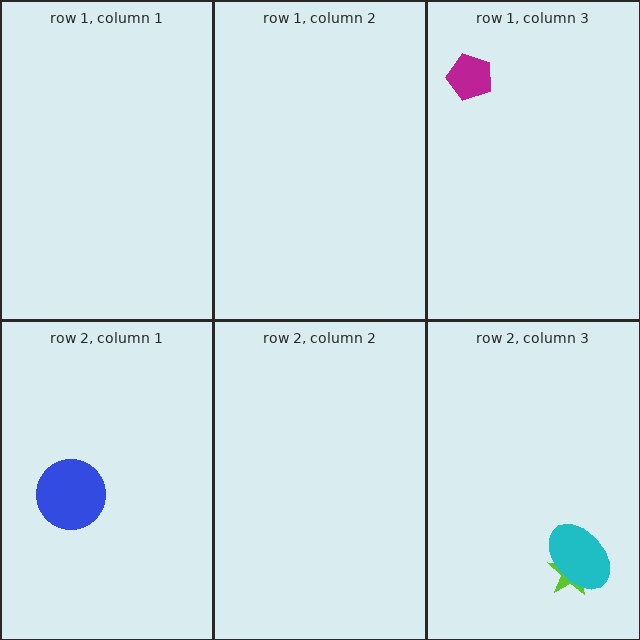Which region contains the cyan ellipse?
The row 2, column 3 region.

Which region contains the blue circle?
The row 2, column 1 region.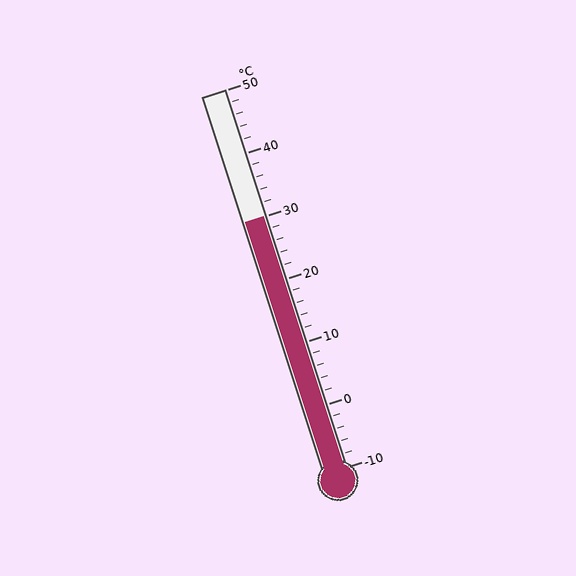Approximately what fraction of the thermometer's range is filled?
The thermometer is filled to approximately 65% of its range.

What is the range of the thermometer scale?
The thermometer scale ranges from -10°C to 50°C.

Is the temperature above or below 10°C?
The temperature is above 10°C.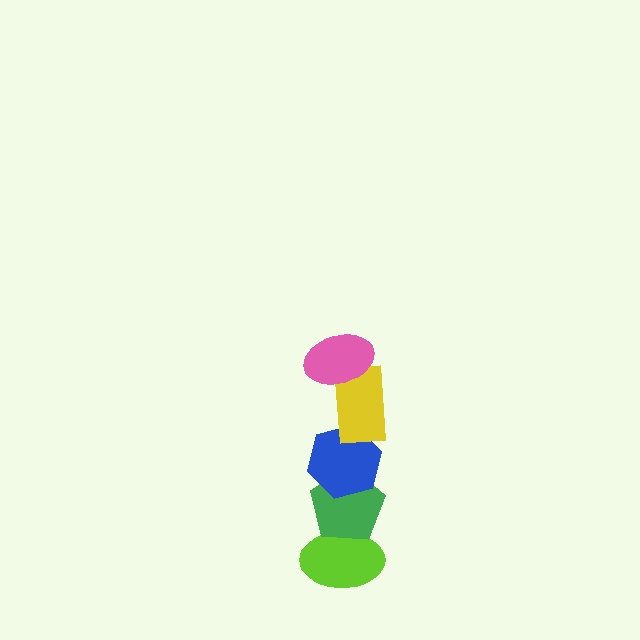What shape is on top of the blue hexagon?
The yellow rectangle is on top of the blue hexagon.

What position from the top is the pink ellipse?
The pink ellipse is 1st from the top.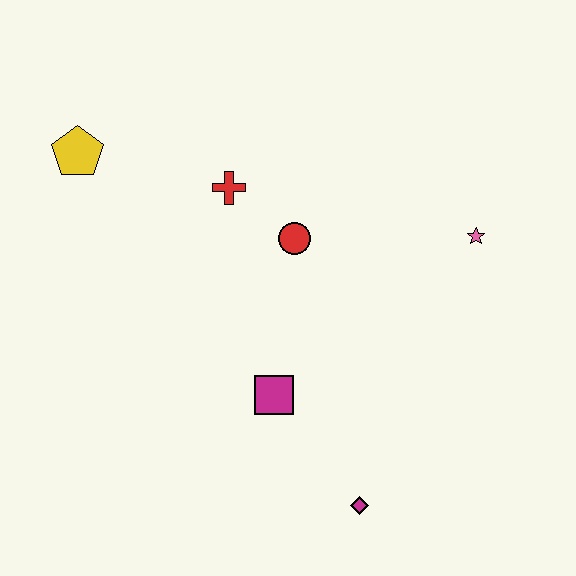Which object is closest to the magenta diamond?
The magenta square is closest to the magenta diamond.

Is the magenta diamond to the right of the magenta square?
Yes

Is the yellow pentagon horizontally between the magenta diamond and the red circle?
No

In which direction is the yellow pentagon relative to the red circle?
The yellow pentagon is to the left of the red circle.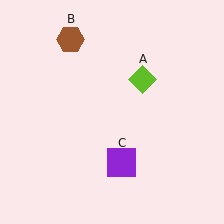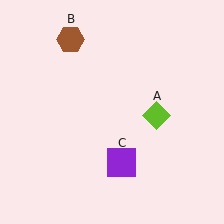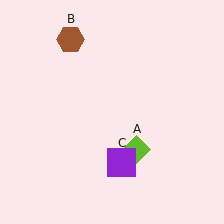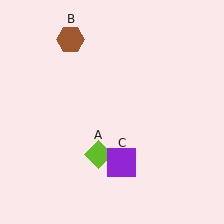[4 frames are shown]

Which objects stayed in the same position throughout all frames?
Brown hexagon (object B) and purple square (object C) remained stationary.